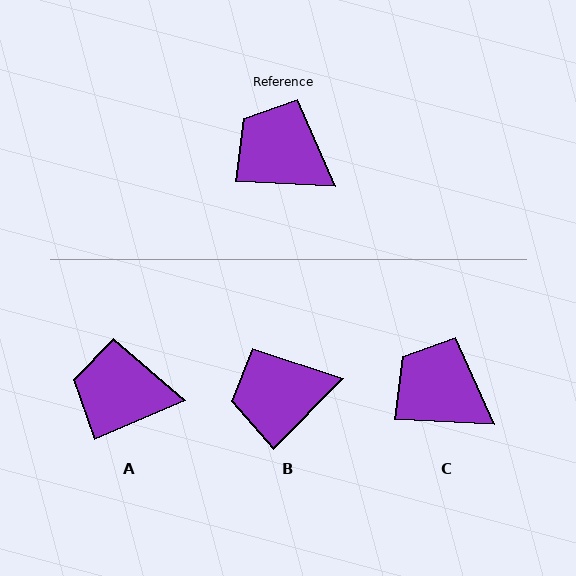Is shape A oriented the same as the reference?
No, it is off by about 26 degrees.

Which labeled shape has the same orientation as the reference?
C.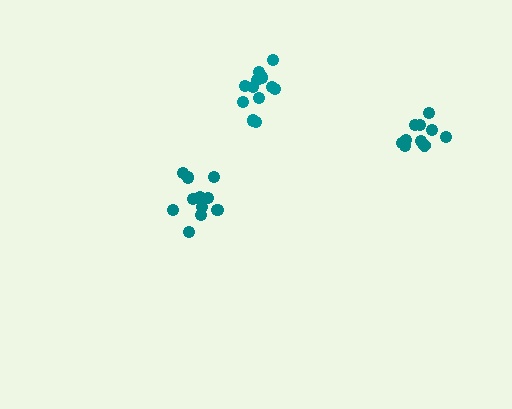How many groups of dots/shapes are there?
There are 3 groups.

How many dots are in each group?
Group 1: 12 dots, Group 2: 11 dots, Group 3: 10 dots (33 total).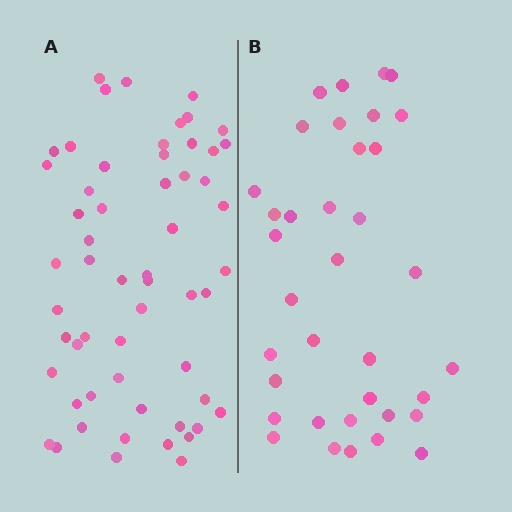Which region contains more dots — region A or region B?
Region A (the left region) has more dots.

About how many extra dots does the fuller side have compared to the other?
Region A has approximately 20 more dots than region B.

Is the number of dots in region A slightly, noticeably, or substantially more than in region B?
Region A has substantially more. The ratio is roughly 1.6 to 1.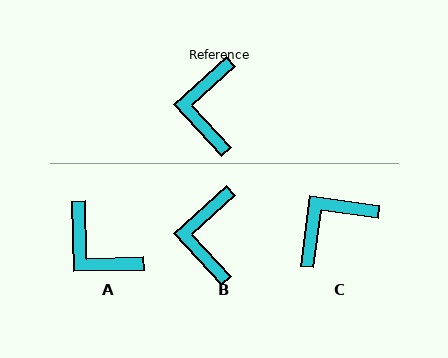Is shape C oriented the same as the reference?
No, it is off by about 50 degrees.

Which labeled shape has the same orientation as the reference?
B.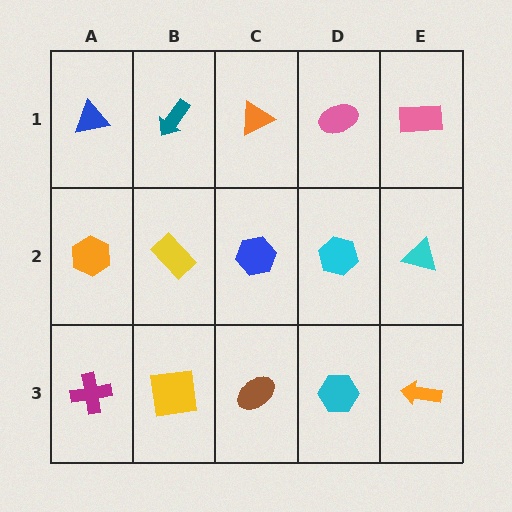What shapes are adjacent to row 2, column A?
A blue triangle (row 1, column A), a magenta cross (row 3, column A), a yellow rectangle (row 2, column B).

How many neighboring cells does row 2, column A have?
3.